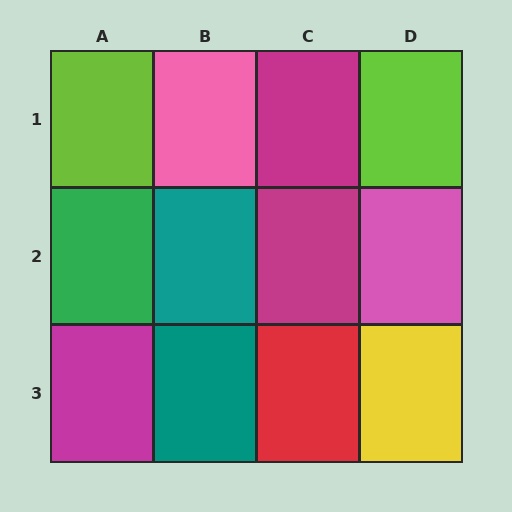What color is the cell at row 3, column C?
Red.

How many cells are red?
1 cell is red.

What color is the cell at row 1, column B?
Pink.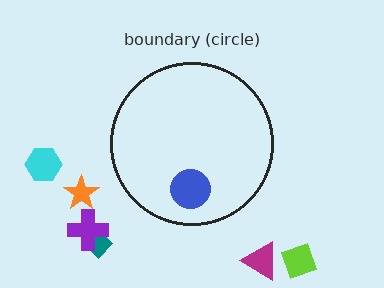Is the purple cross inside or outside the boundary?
Outside.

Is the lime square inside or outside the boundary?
Outside.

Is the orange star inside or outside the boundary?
Outside.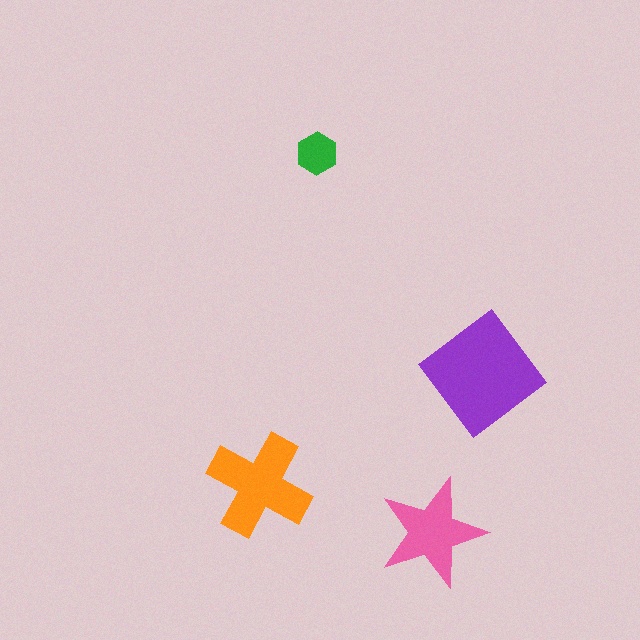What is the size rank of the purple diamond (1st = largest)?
1st.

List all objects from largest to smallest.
The purple diamond, the orange cross, the pink star, the green hexagon.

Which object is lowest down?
The pink star is bottommost.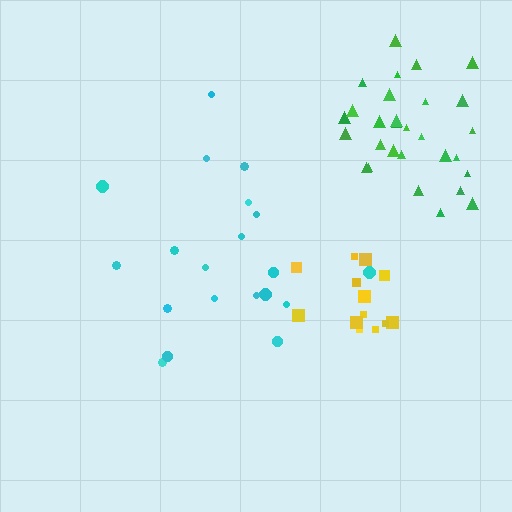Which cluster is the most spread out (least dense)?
Cyan.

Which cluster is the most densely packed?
Green.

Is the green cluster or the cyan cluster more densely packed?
Green.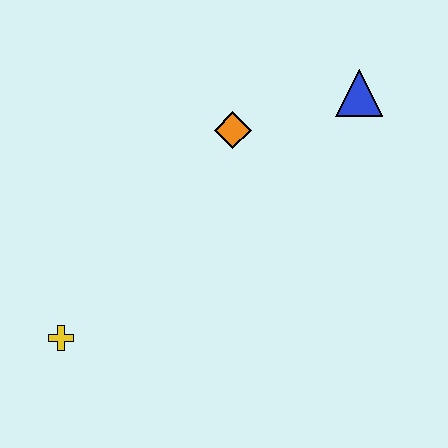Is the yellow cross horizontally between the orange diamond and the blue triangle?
No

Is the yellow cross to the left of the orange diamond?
Yes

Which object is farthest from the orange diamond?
The yellow cross is farthest from the orange diamond.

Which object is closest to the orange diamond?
The blue triangle is closest to the orange diamond.